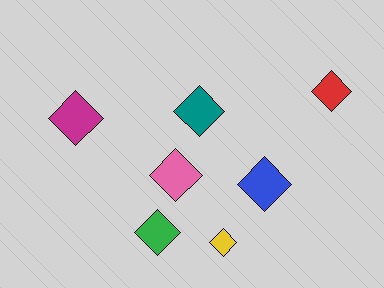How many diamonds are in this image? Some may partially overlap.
There are 7 diamonds.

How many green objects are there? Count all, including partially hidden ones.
There is 1 green object.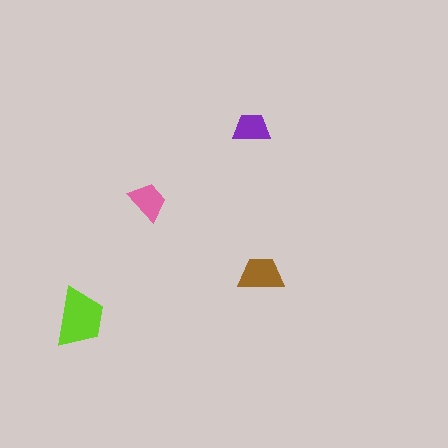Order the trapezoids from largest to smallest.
the lime one, the brown one, the pink one, the purple one.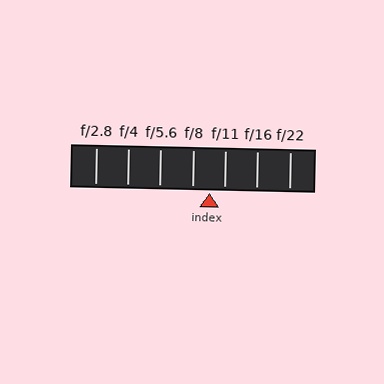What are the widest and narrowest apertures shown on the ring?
The widest aperture shown is f/2.8 and the narrowest is f/22.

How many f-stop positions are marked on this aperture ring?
There are 7 f-stop positions marked.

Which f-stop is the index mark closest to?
The index mark is closest to f/11.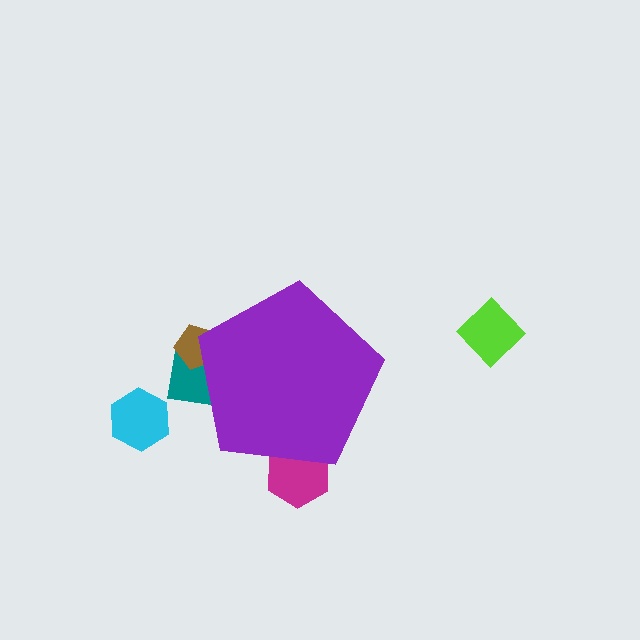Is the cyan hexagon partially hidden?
No, the cyan hexagon is fully visible.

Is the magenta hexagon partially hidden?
Yes, the magenta hexagon is partially hidden behind the purple pentagon.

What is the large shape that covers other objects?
A purple pentagon.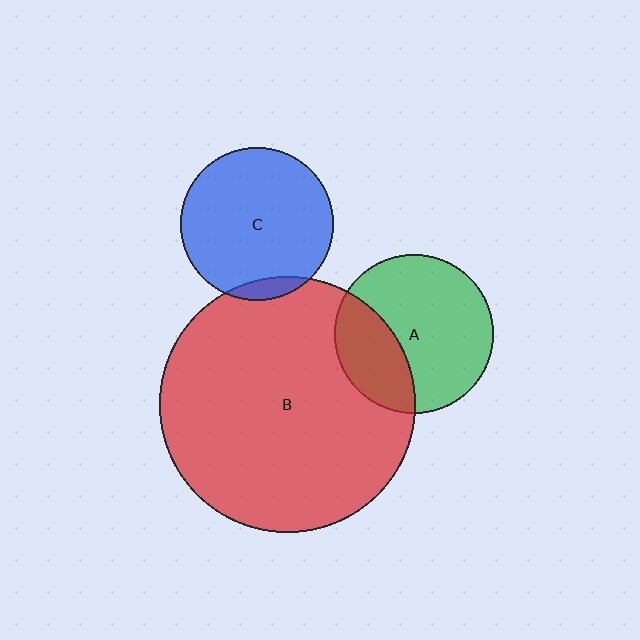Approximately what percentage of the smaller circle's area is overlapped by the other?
Approximately 30%.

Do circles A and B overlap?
Yes.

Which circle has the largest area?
Circle B (red).